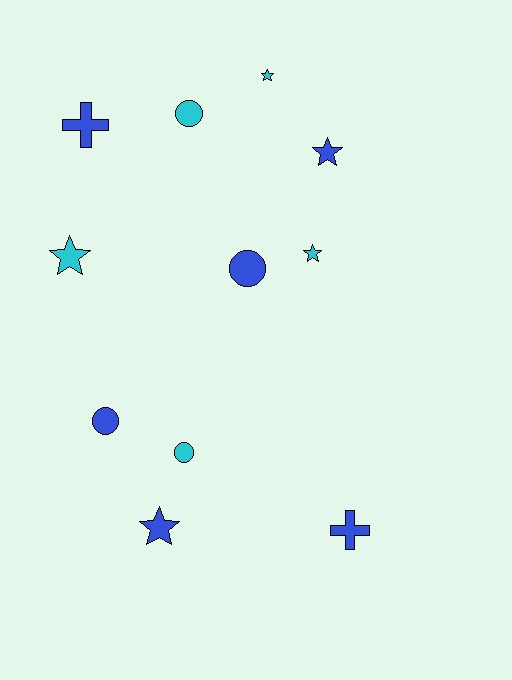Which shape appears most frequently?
Star, with 5 objects.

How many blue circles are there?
There are 2 blue circles.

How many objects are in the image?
There are 11 objects.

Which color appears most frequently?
Blue, with 6 objects.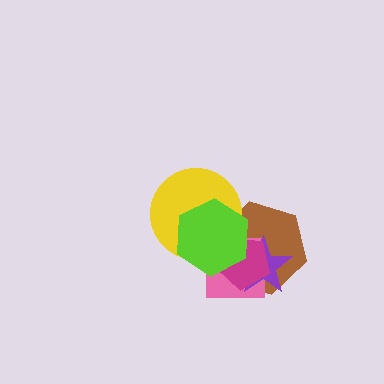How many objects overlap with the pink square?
5 objects overlap with the pink square.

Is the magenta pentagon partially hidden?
Yes, it is partially covered by another shape.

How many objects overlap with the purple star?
4 objects overlap with the purple star.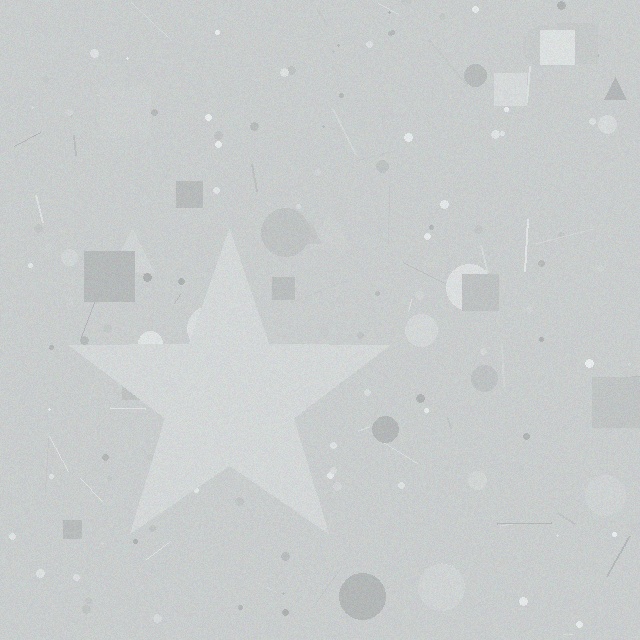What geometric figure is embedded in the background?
A star is embedded in the background.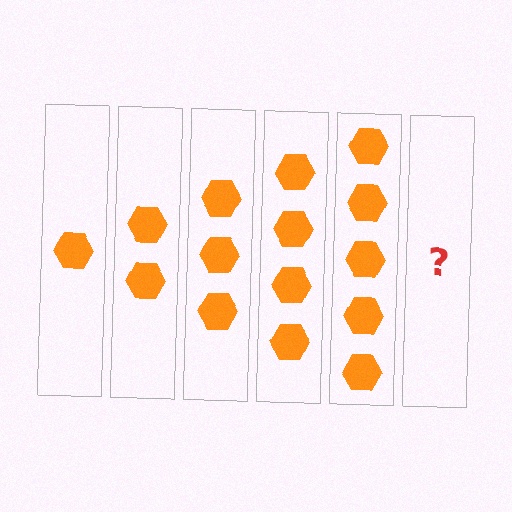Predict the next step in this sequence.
The next step is 6 hexagons.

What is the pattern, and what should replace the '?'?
The pattern is that each step adds one more hexagon. The '?' should be 6 hexagons.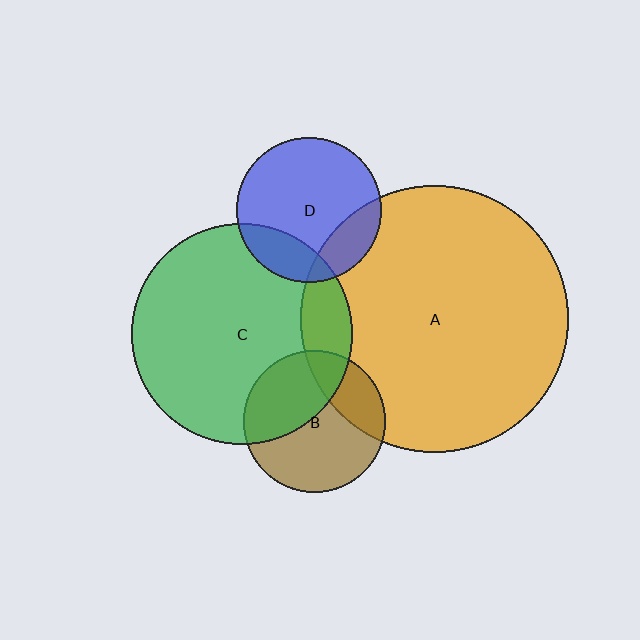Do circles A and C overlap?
Yes.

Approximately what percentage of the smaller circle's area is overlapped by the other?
Approximately 15%.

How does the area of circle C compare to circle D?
Approximately 2.3 times.